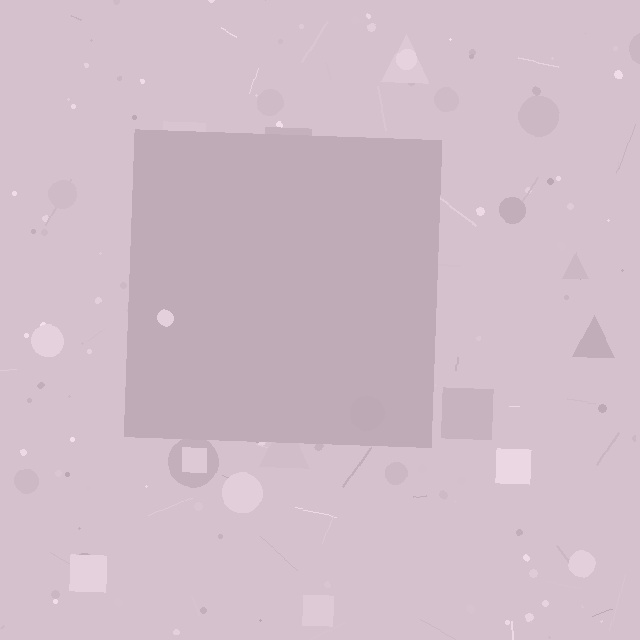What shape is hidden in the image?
A square is hidden in the image.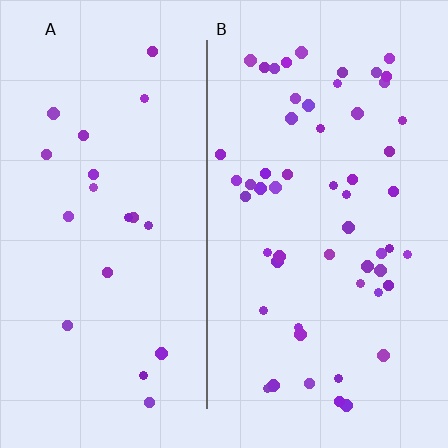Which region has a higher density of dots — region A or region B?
B (the right).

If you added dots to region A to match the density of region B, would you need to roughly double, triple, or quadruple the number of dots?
Approximately triple.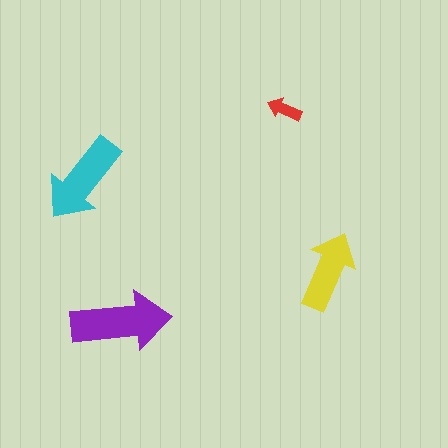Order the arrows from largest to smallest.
the purple one, the cyan one, the yellow one, the red one.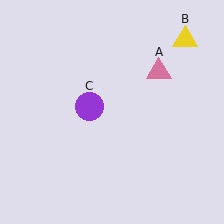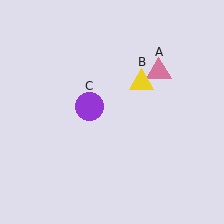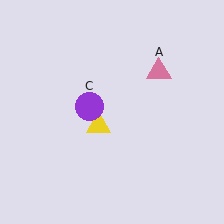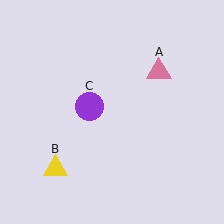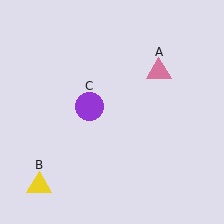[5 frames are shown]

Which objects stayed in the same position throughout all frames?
Pink triangle (object A) and purple circle (object C) remained stationary.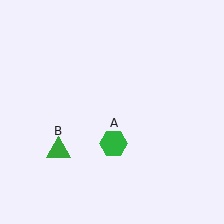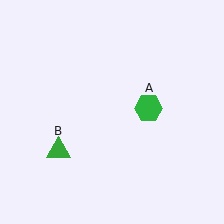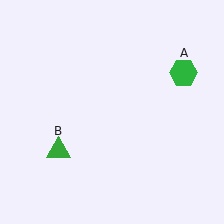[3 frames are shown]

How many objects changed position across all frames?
1 object changed position: green hexagon (object A).